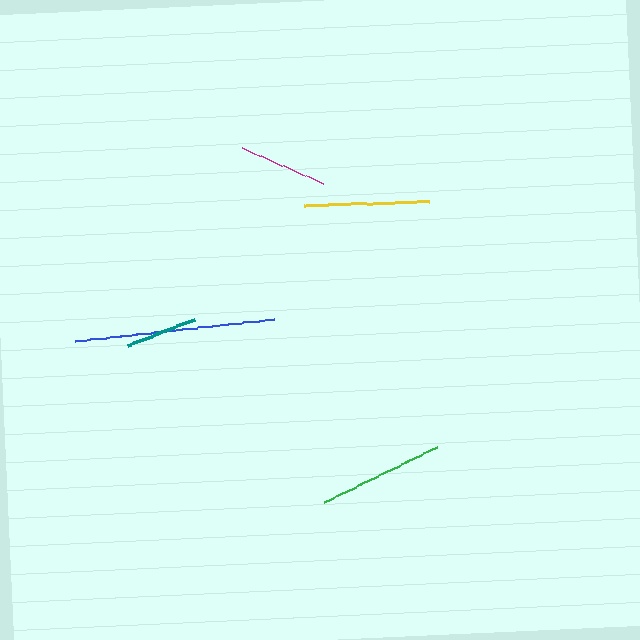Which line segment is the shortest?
The teal line is the shortest at approximately 71 pixels.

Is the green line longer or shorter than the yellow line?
The green line is longer than the yellow line.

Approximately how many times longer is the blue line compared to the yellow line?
The blue line is approximately 1.6 times the length of the yellow line.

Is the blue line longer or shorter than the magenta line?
The blue line is longer than the magenta line.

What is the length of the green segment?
The green segment is approximately 125 pixels long.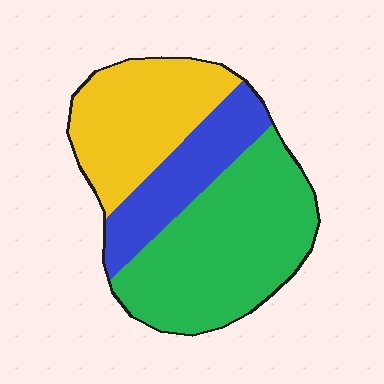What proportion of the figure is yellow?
Yellow covers about 30% of the figure.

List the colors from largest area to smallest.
From largest to smallest: green, yellow, blue.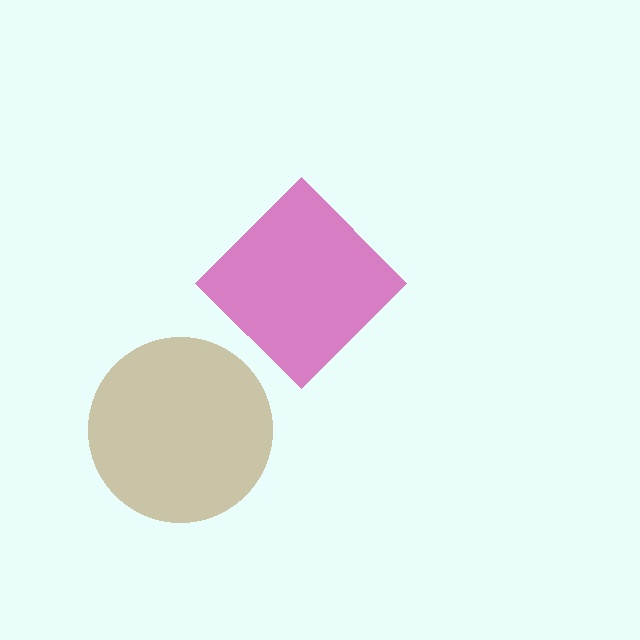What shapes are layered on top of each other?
The layered shapes are: a brown circle, a magenta diamond.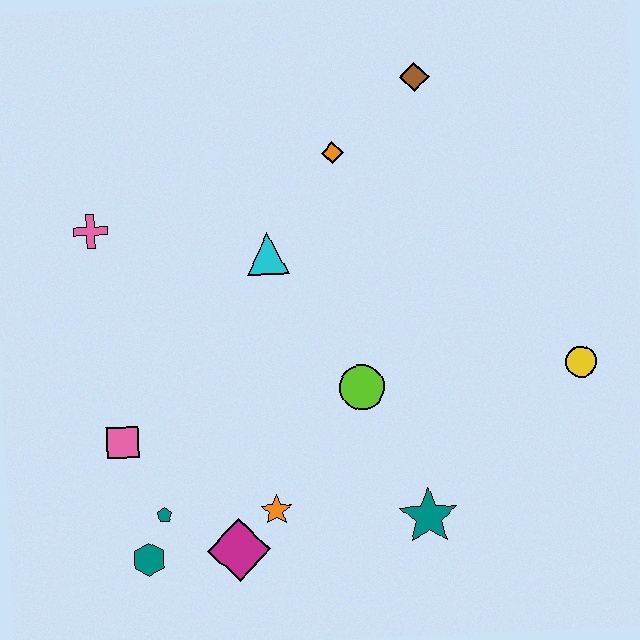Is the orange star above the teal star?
Yes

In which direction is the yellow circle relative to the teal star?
The yellow circle is to the right of the teal star.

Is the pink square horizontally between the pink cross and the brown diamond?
Yes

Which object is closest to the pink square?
The teal pentagon is closest to the pink square.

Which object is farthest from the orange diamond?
The teal hexagon is farthest from the orange diamond.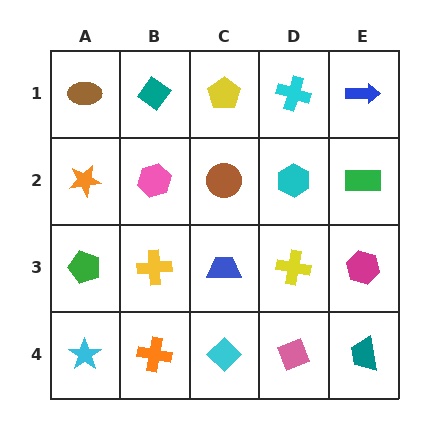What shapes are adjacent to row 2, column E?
A blue arrow (row 1, column E), a magenta hexagon (row 3, column E), a cyan hexagon (row 2, column D).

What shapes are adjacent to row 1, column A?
An orange star (row 2, column A), a teal diamond (row 1, column B).